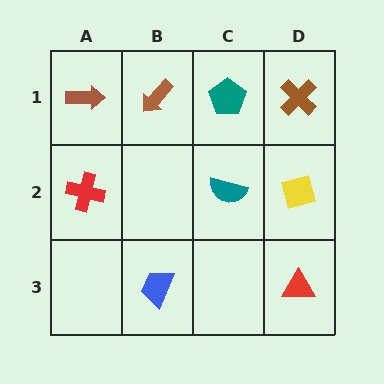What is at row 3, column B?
A blue trapezoid.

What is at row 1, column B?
A brown arrow.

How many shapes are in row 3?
2 shapes.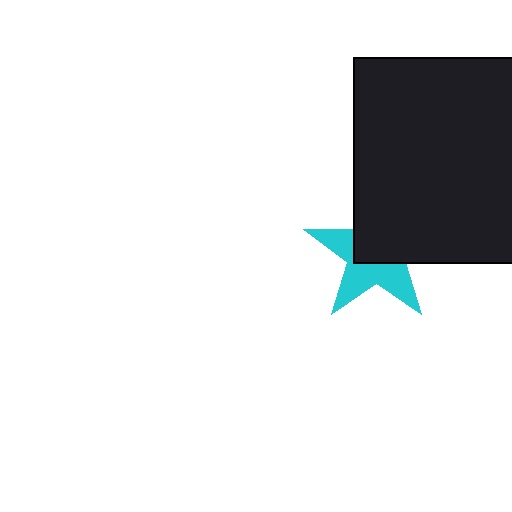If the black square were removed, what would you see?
You would see the complete cyan star.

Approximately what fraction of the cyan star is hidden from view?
Roughly 51% of the cyan star is hidden behind the black square.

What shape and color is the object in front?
The object in front is a black square.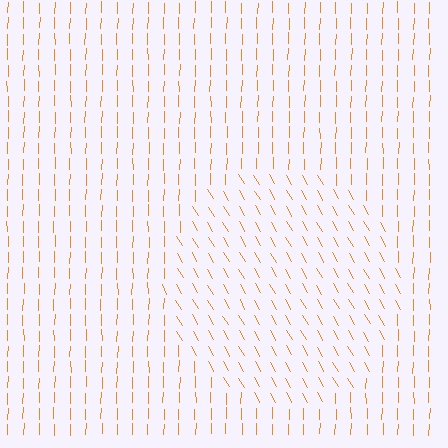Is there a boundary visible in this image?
Yes, there is a texture boundary formed by a change in line orientation.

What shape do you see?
I see a circle.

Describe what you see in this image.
The image is filled with small orange line segments. A circle region in the image has lines oriented differently from the surrounding lines, creating a visible texture boundary.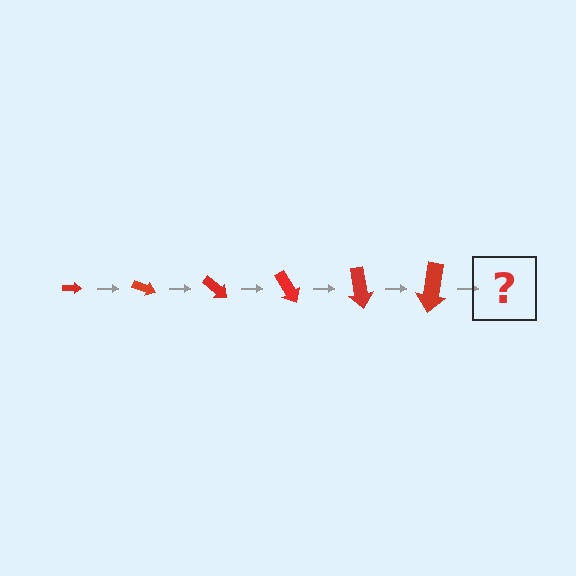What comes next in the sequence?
The next element should be an arrow, larger than the previous one and rotated 120 degrees from the start.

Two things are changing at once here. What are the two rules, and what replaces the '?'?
The two rules are that the arrow grows larger each step and it rotates 20 degrees each step. The '?' should be an arrow, larger than the previous one and rotated 120 degrees from the start.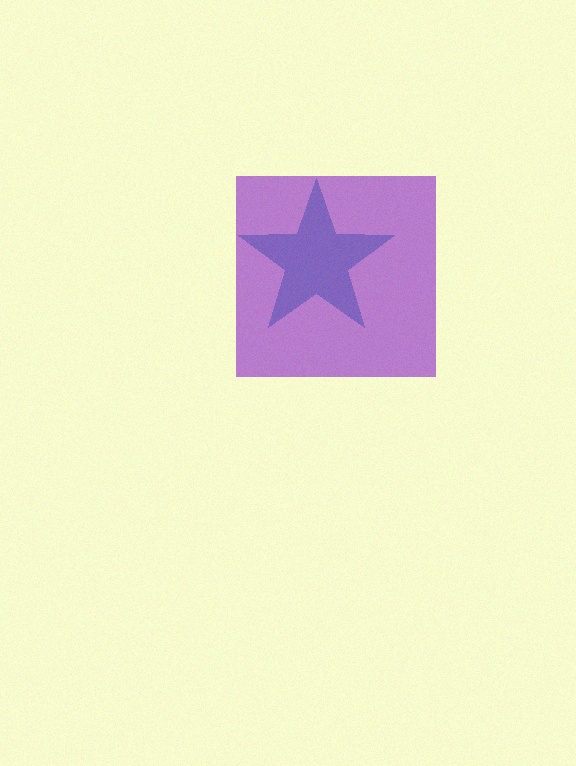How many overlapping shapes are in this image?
There are 2 overlapping shapes in the image.